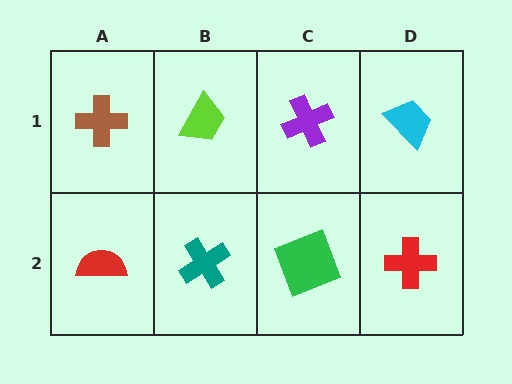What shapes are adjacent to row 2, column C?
A purple cross (row 1, column C), a teal cross (row 2, column B), a red cross (row 2, column D).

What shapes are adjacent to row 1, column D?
A red cross (row 2, column D), a purple cross (row 1, column C).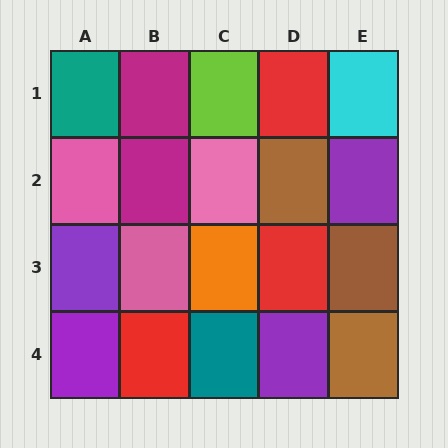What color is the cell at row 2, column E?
Purple.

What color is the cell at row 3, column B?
Pink.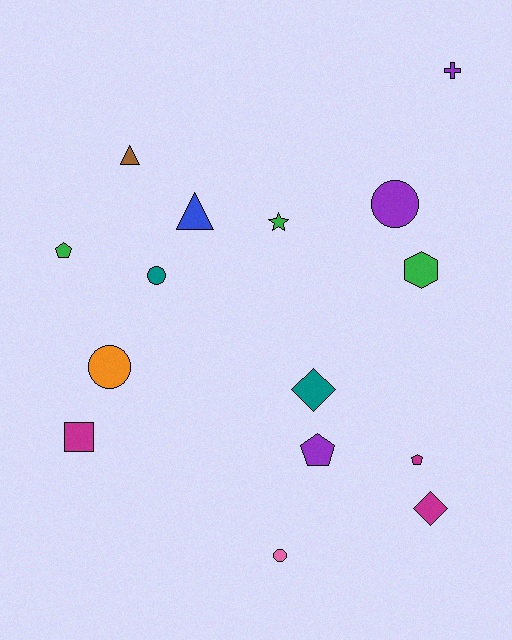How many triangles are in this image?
There are 2 triangles.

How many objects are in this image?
There are 15 objects.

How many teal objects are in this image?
There are 2 teal objects.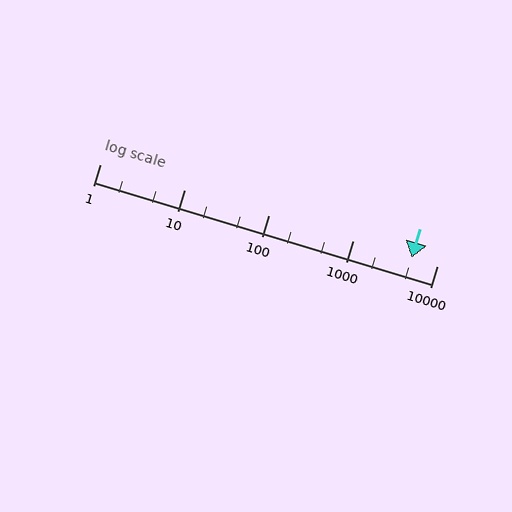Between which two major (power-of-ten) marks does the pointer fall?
The pointer is between 1000 and 10000.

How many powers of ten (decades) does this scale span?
The scale spans 4 decades, from 1 to 10000.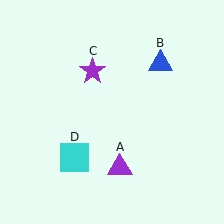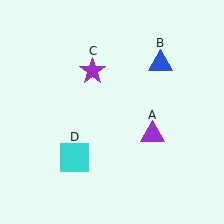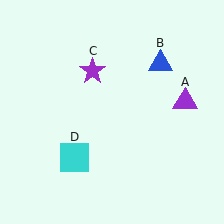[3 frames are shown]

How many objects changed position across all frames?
1 object changed position: purple triangle (object A).